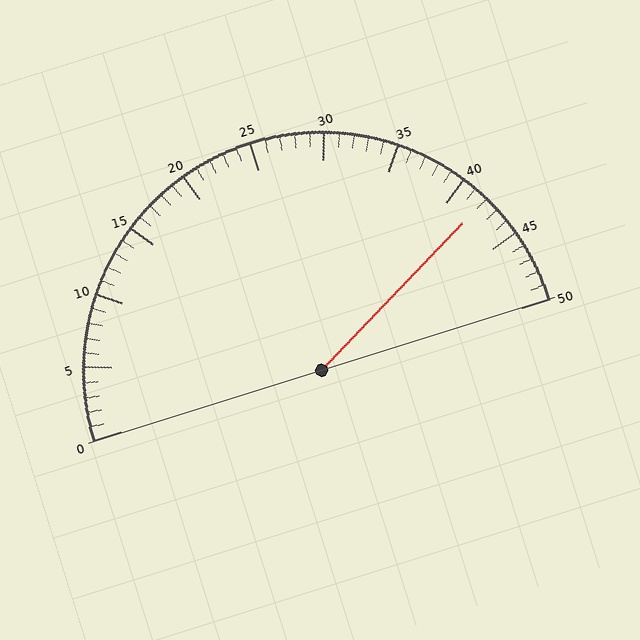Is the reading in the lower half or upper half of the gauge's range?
The reading is in the upper half of the range (0 to 50).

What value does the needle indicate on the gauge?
The needle indicates approximately 42.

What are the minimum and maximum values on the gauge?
The gauge ranges from 0 to 50.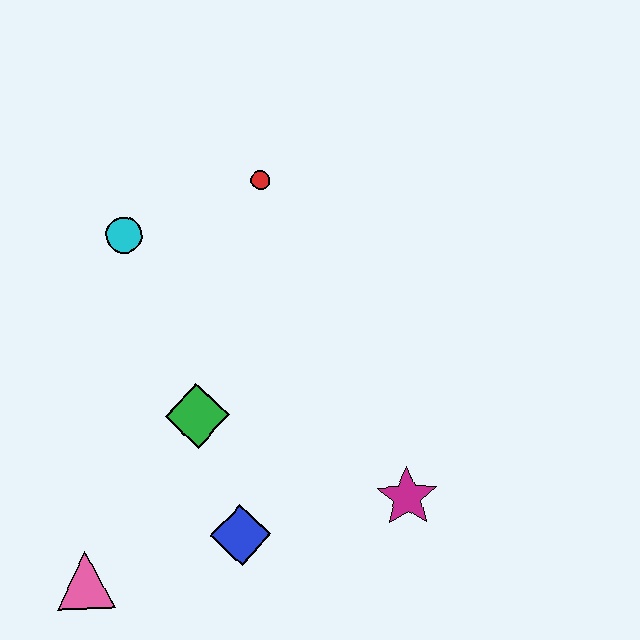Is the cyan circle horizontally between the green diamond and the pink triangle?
Yes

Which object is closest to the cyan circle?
The red circle is closest to the cyan circle.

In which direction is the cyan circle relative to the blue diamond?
The cyan circle is above the blue diamond.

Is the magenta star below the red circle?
Yes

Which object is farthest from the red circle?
The pink triangle is farthest from the red circle.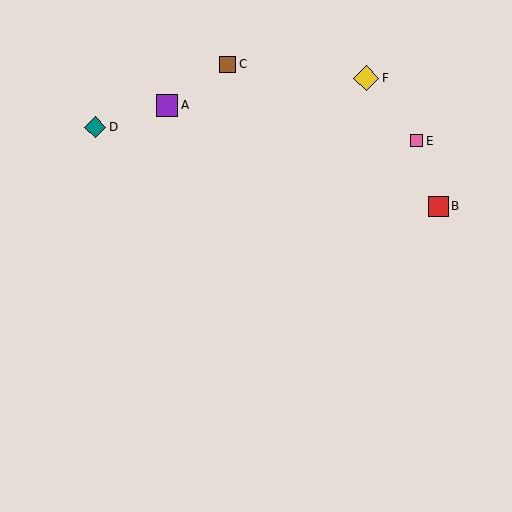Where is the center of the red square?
The center of the red square is at (438, 206).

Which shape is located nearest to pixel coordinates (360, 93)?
The yellow diamond (labeled F) at (366, 78) is nearest to that location.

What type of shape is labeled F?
Shape F is a yellow diamond.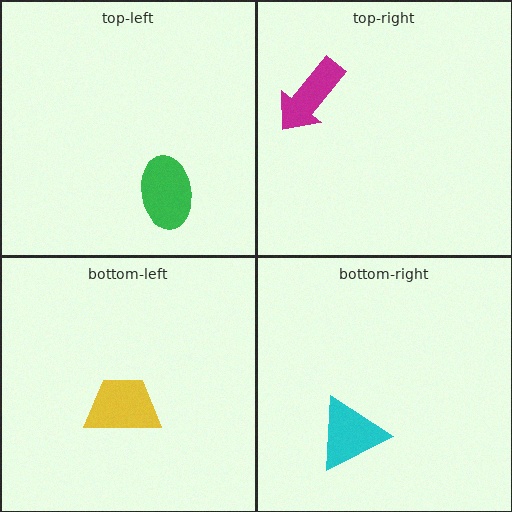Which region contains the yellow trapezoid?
The bottom-left region.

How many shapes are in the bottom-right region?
1.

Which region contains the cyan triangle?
The bottom-right region.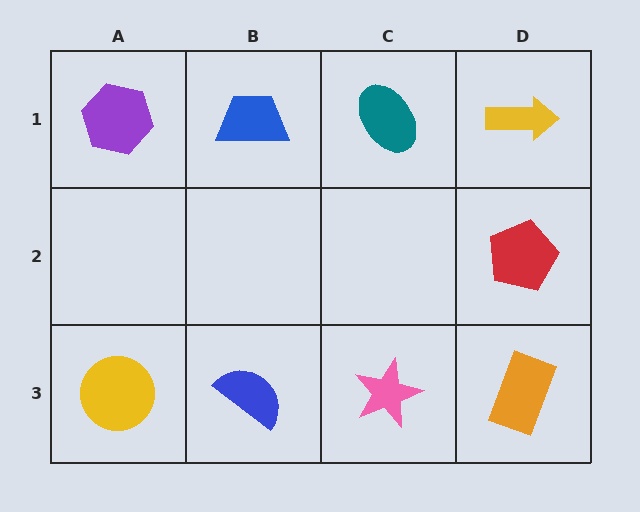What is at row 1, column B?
A blue trapezoid.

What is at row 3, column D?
An orange rectangle.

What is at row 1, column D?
A yellow arrow.